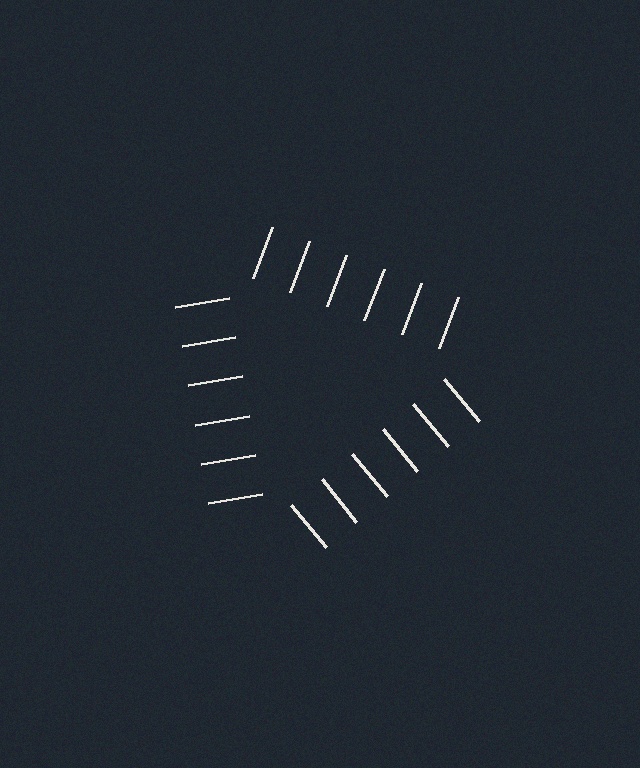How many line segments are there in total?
18 — 6 along each of the 3 edges.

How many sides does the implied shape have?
3 sides — the line-ends trace a triangle.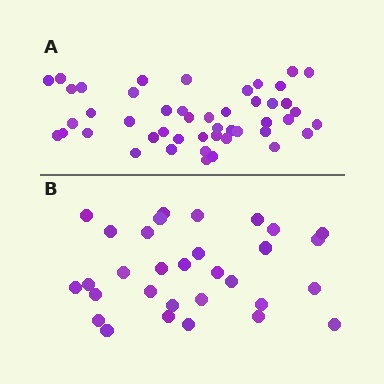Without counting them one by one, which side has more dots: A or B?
Region A (the top region) has more dots.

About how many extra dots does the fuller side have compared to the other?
Region A has approximately 15 more dots than region B.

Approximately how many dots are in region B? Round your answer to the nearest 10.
About 30 dots. (The exact count is 31, which rounds to 30.)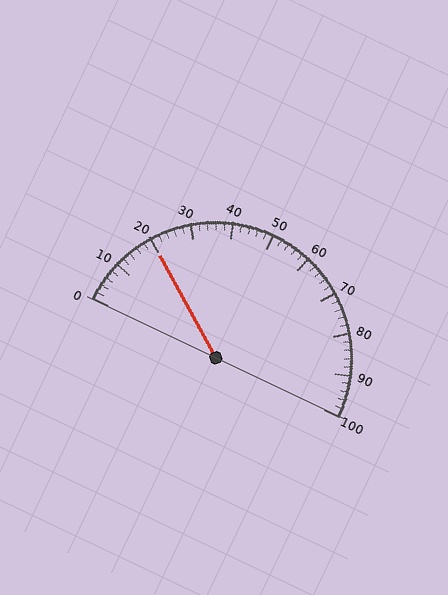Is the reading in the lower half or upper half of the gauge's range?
The reading is in the lower half of the range (0 to 100).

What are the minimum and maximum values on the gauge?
The gauge ranges from 0 to 100.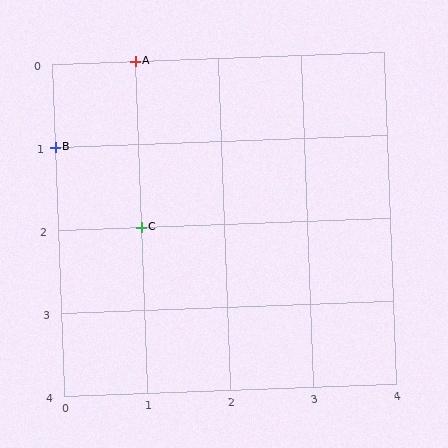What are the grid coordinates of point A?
Point A is at grid coordinates (1, 0).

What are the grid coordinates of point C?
Point C is at grid coordinates (1, 2).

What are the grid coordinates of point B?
Point B is at grid coordinates (0, 1).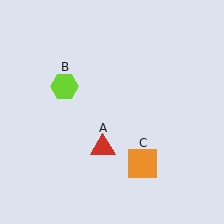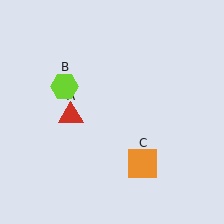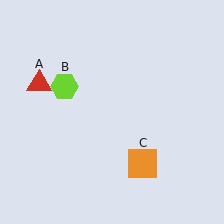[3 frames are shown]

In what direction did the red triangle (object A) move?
The red triangle (object A) moved up and to the left.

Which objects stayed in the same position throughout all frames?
Lime hexagon (object B) and orange square (object C) remained stationary.